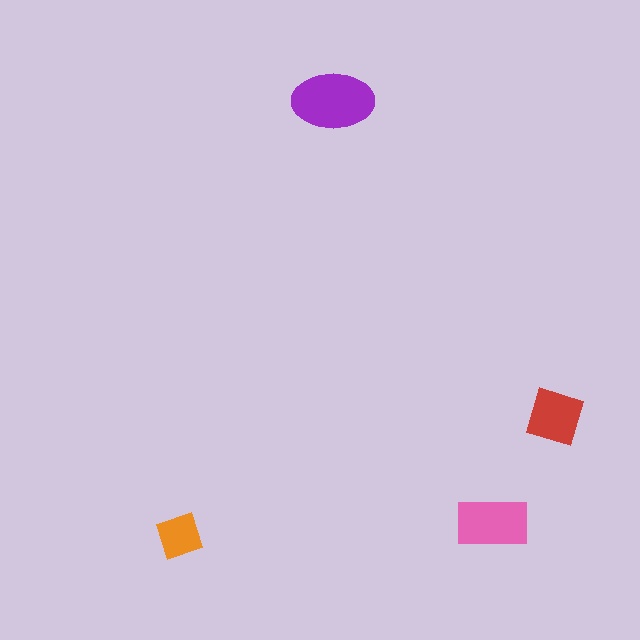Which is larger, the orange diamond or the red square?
The red square.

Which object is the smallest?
The orange diamond.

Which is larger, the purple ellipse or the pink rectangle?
The purple ellipse.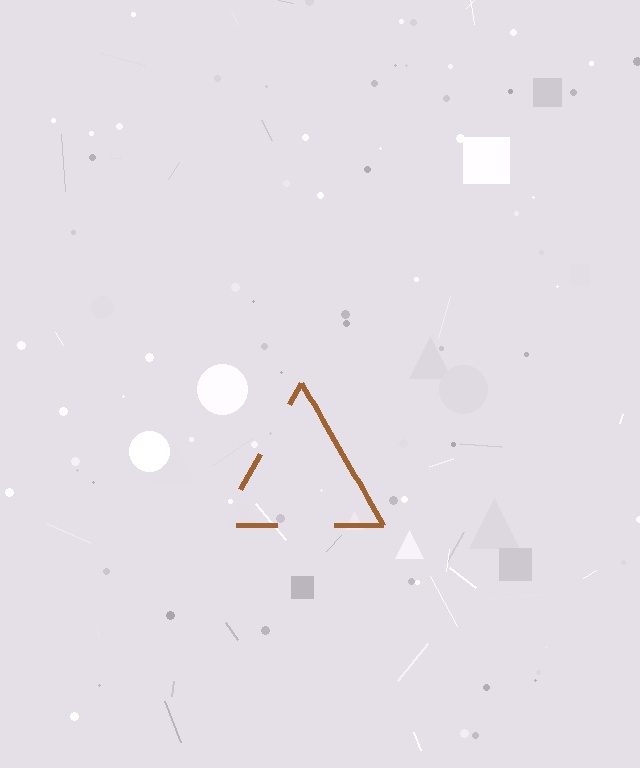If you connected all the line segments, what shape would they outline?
They would outline a triangle.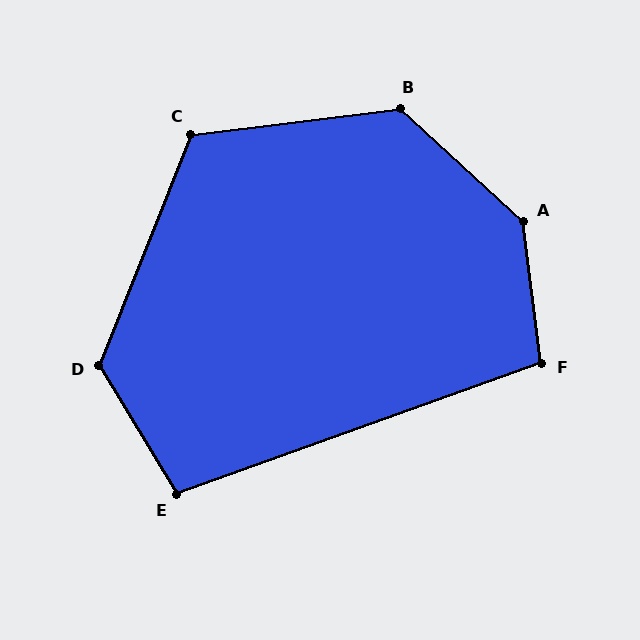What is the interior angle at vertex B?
Approximately 130 degrees (obtuse).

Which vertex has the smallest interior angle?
E, at approximately 101 degrees.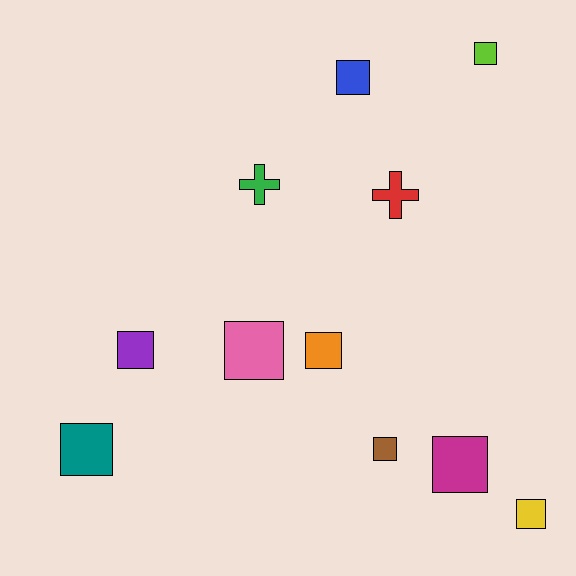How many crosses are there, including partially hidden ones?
There are 2 crosses.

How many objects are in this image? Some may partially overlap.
There are 11 objects.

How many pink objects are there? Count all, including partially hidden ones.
There is 1 pink object.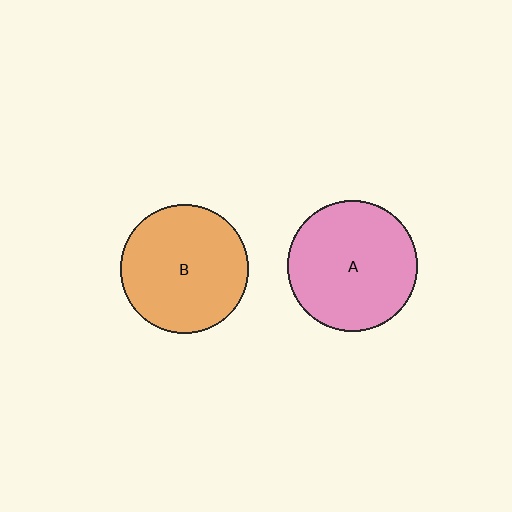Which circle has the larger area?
Circle A (pink).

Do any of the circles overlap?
No, none of the circles overlap.